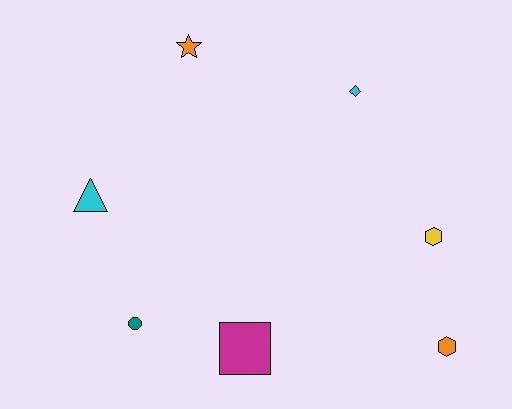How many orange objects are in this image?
There are 2 orange objects.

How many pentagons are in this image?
There are no pentagons.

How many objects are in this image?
There are 7 objects.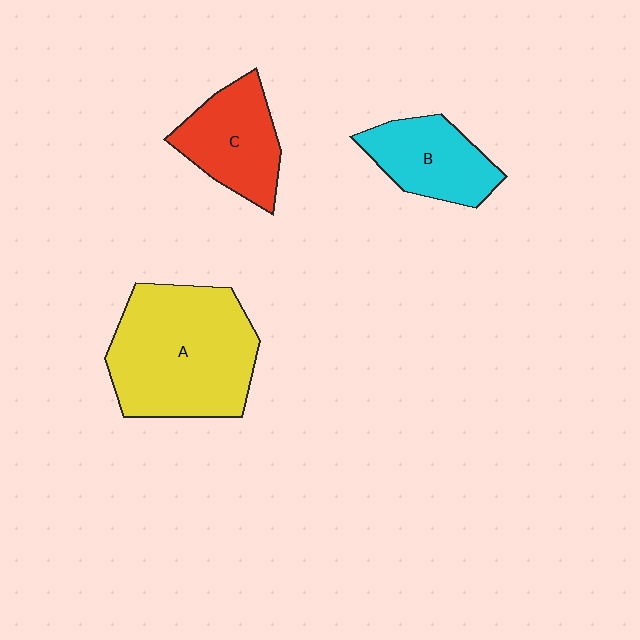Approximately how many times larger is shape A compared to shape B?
Approximately 2.0 times.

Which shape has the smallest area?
Shape B (cyan).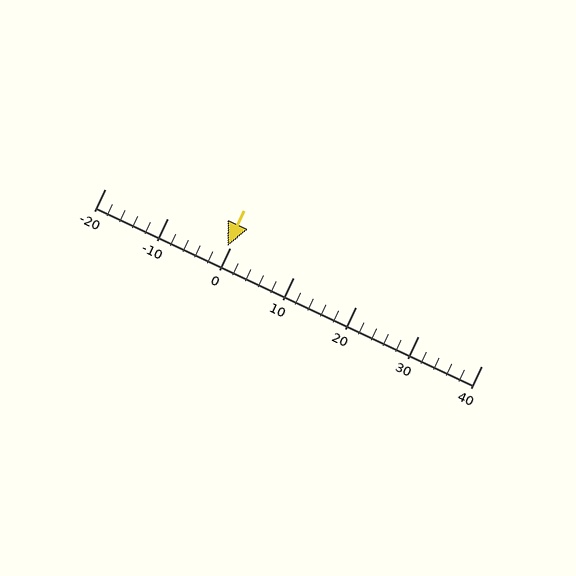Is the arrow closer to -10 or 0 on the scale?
The arrow is closer to 0.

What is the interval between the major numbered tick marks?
The major tick marks are spaced 10 units apart.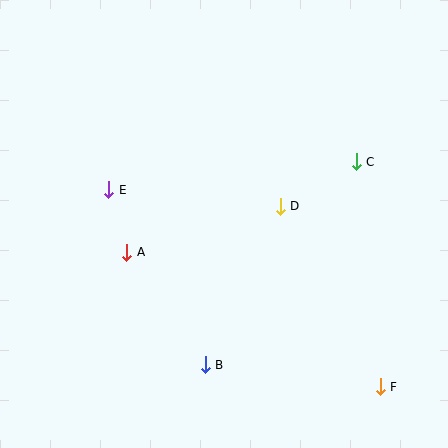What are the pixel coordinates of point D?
Point D is at (280, 206).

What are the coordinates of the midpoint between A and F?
The midpoint between A and F is at (254, 319).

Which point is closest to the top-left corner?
Point E is closest to the top-left corner.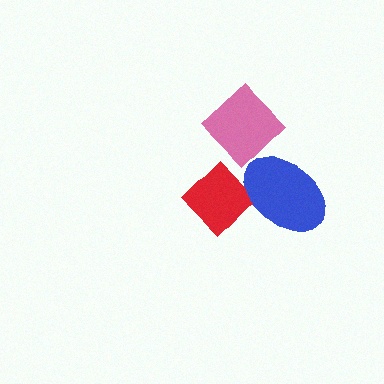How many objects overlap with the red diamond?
1 object overlaps with the red diamond.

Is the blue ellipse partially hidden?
No, no other shape covers it.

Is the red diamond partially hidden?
Yes, it is partially covered by another shape.